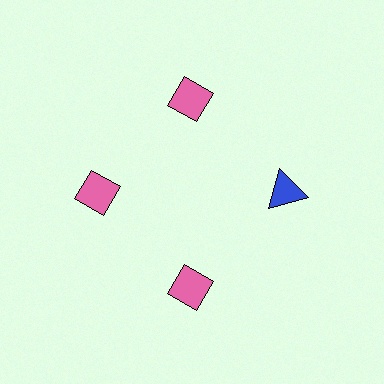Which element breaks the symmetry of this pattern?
The blue triangle at roughly the 3 o'clock position breaks the symmetry. All other shapes are pink diamonds.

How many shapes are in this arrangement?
There are 4 shapes arranged in a ring pattern.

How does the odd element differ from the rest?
It differs in both color (blue instead of pink) and shape (triangle instead of diamond).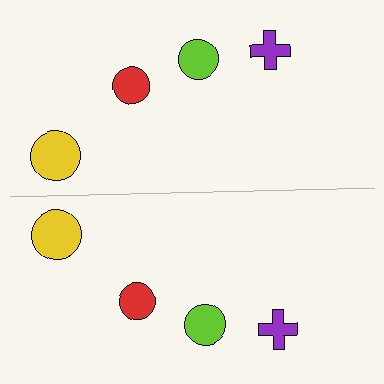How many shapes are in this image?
There are 8 shapes in this image.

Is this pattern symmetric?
Yes, this pattern has bilateral (reflection) symmetry.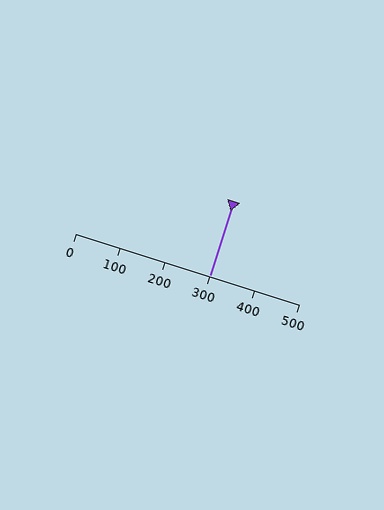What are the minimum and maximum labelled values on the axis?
The axis runs from 0 to 500.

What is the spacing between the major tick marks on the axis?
The major ticks are spaced 100 apart.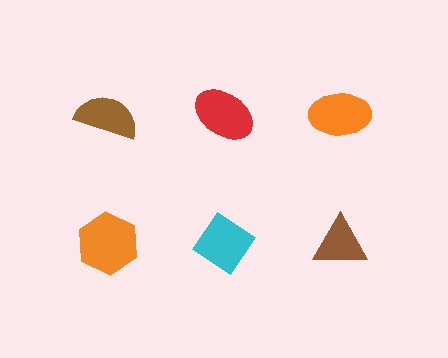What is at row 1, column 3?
An orange ellipse.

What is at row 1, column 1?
A brown semicircle.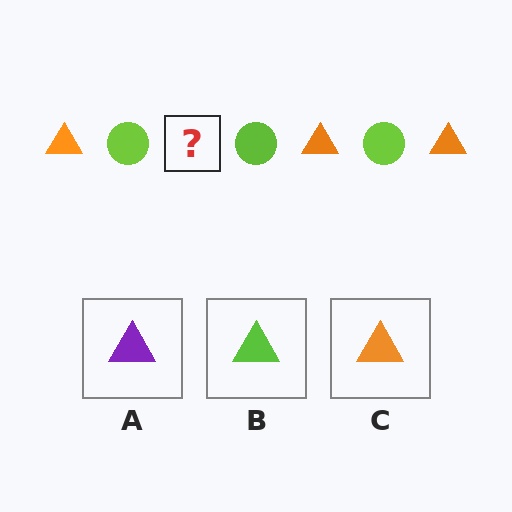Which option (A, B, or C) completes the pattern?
C.